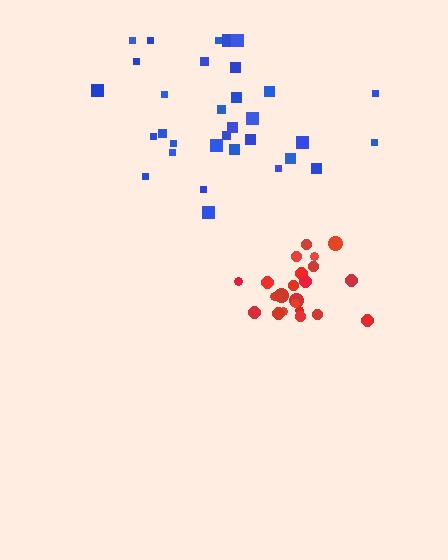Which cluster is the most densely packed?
Red.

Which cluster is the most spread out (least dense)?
Blue.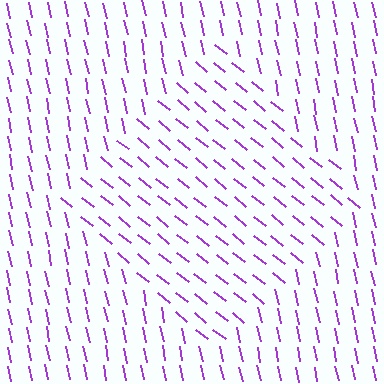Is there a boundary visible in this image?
Yes, there is a texture boundary formed by a change in line orientation.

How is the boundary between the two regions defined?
The boundary is defined purely by a change in line orientation (approximately 38 degrees difference). All lines are the same color and thickness.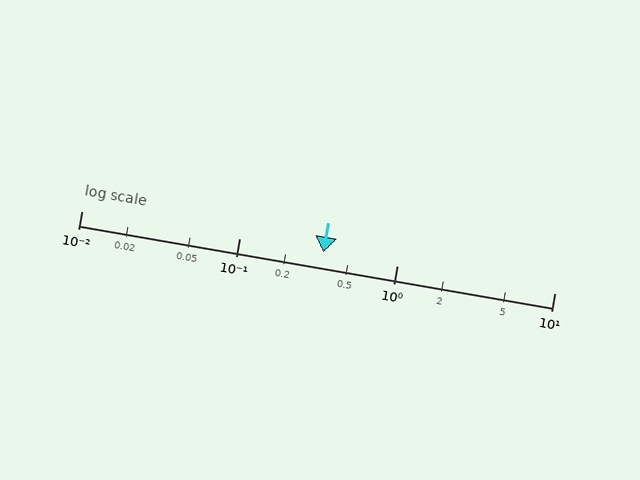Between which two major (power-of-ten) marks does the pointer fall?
The pointer is between 0.1 and 1.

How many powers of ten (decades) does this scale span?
The scale spans 3 decades, from 0.01 to 10.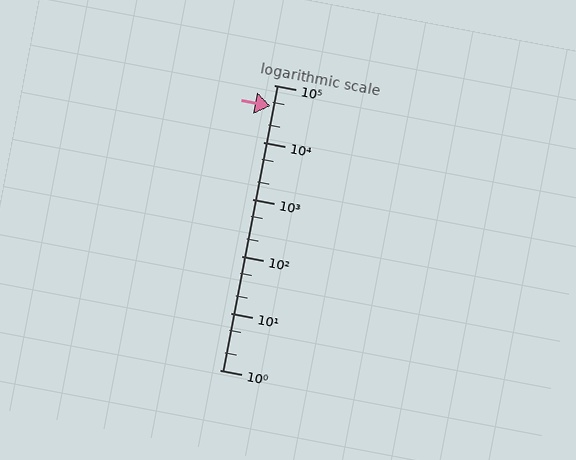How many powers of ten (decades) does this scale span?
The scale spans 5 decades, from 1 to 100000.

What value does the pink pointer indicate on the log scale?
The pointer indicates approximately 42000.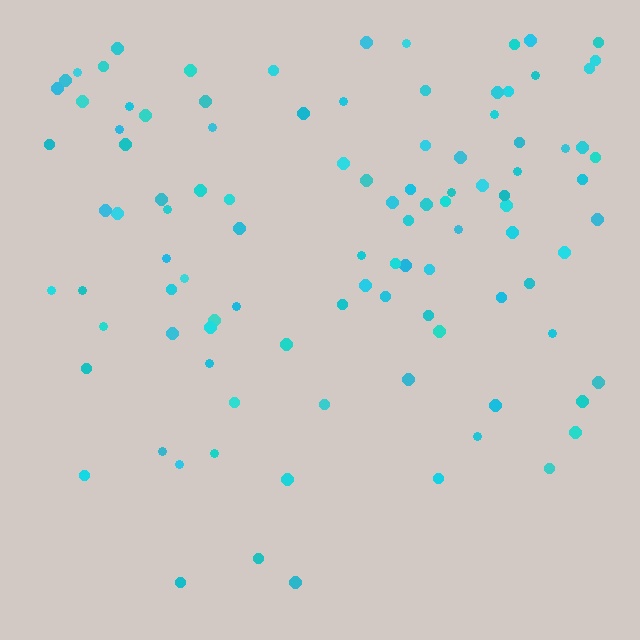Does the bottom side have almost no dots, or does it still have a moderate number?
Still a moderate number, just noticeably fewer than the top.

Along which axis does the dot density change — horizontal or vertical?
Vertical.